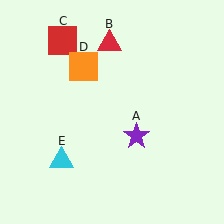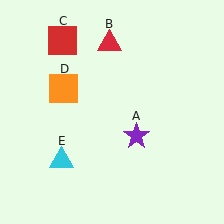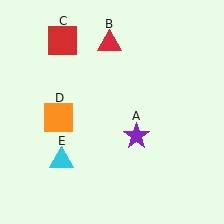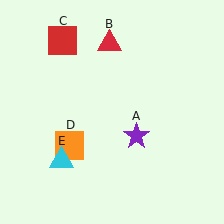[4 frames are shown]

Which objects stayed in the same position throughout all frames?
Purple star (object A) and red triangle (object B) and red square (object C) and cyan triangle (object E) remained stationary.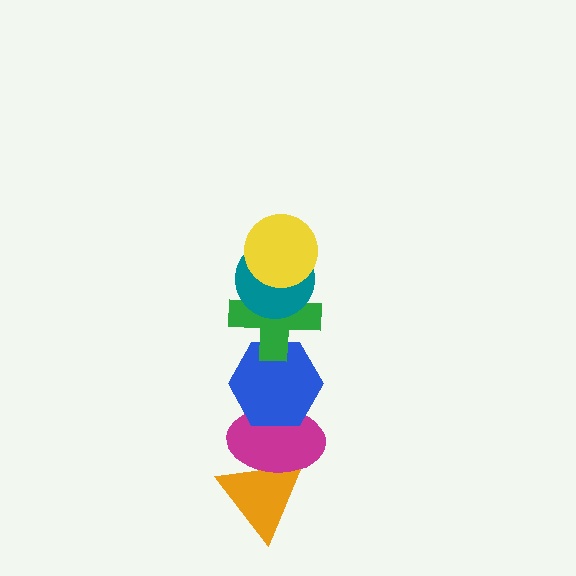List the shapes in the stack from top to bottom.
From top to bottom: the yellow circle, the teal circle, the green cross, the blue hexagon, the magenta ellipse, the orange triangle.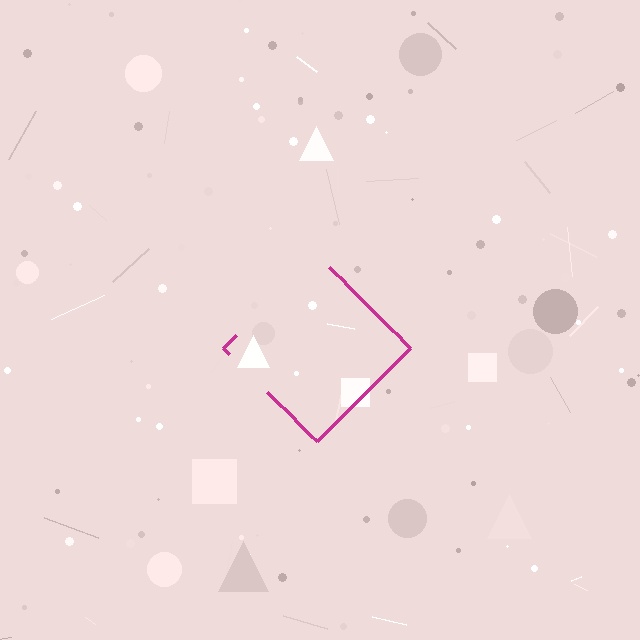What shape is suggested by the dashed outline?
The dashed outline suggests a diamond.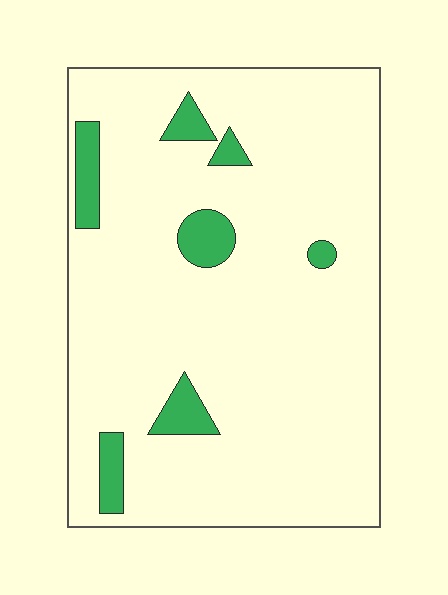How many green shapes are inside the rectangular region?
7.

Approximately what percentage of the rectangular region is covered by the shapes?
Approximately 10%.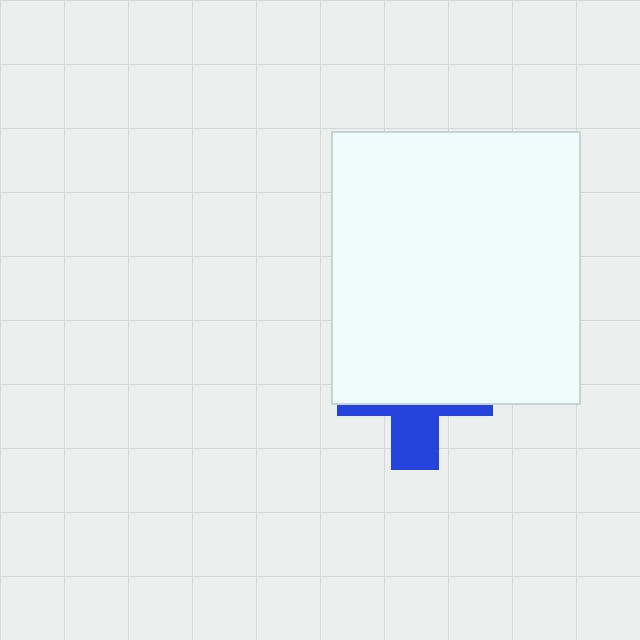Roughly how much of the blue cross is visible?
A small part of it is visible (roughly 33%).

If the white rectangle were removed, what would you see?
You would see the complete blue cross.